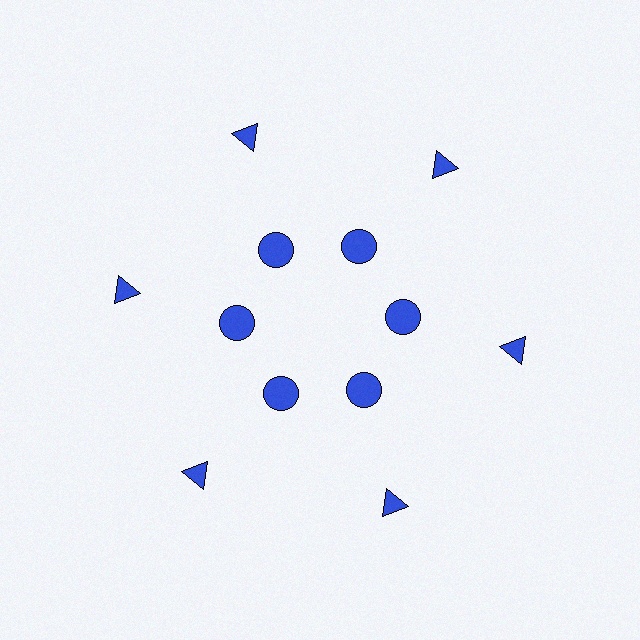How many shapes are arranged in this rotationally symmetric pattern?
There are 12 shapes, arranged in 6 groups of 2.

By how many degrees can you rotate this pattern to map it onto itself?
The pattern maps onto itself every 60 degrees of rotation.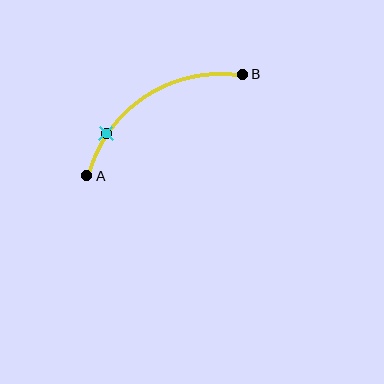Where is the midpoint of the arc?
The arc midpoint is the point on the curve farthest from the straight line joining A and B. It sits above that line.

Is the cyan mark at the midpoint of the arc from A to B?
No. The cyan mark lies on the arc but is closer to endpoint A. The arc midpoint would be at the point on the curve equidistant along the arc from both A and B.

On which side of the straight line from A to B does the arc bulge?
The arc bulges above the straight line connecting A and B.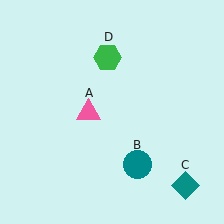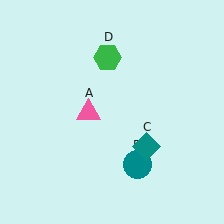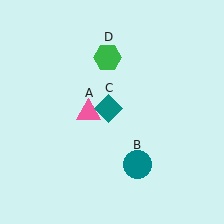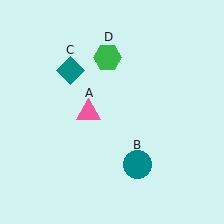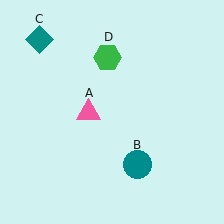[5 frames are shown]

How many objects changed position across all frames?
1 object changed position: teal diamond (object C).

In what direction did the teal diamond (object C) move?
The teal diamond (object C) moved up and to the left.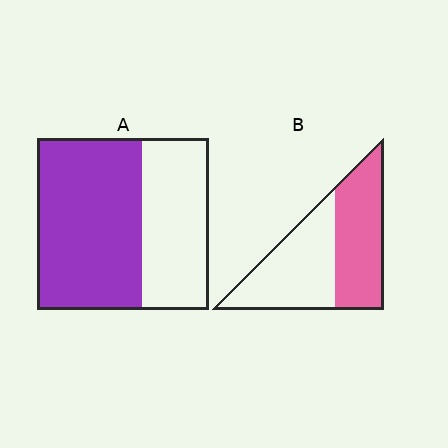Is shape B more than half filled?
Roughly half.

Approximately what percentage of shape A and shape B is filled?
A is approximately 60% and B is approximately 50%.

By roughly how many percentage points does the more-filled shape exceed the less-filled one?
By roughly 10 percentage points (A over B).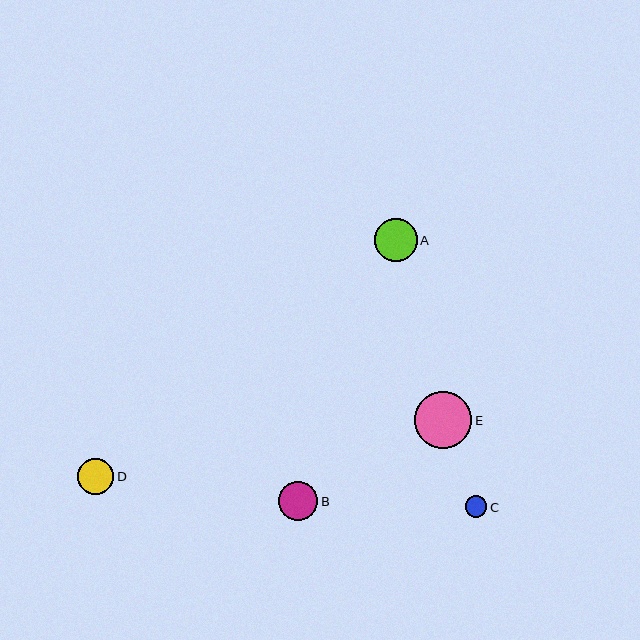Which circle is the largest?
Circle E is the largest with a size of approximately 57 pixels.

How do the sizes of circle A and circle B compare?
Circle A and circle B are approximately the same size.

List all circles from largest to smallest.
From largest to smallest: E, A, B, D, C.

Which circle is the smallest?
Circle C is the smallest with a size of approximately 21 pixels.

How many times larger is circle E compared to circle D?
Circle E is approximately 1.6 times the size of circle D.